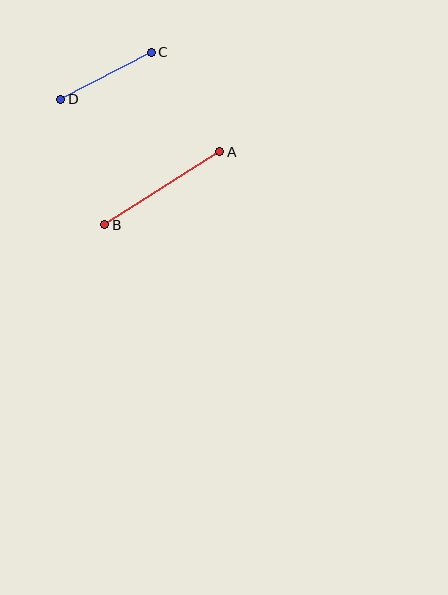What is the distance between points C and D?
The distance is approximately 102 pixels.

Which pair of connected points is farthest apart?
Points A and B are farthest apart.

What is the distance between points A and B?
The distance is approximately 136 pixels.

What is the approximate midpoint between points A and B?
The midpoint is at approximately (162, 188) pixels.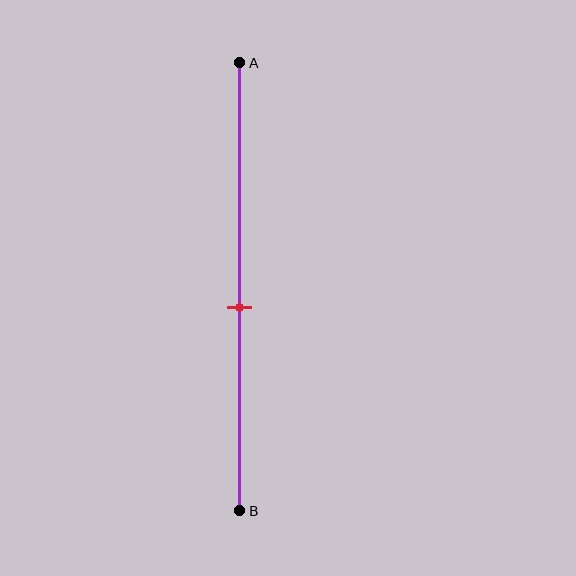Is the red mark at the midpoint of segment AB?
No, the mark is at about 55% from A, not at the 50% midpoint.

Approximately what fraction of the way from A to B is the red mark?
The red mark is approximately 55% of the way from A to B.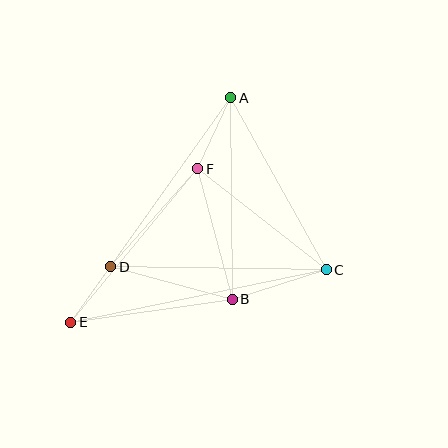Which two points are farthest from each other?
Points A and E are farthest from each other.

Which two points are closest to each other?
Points D and E are closest to each other.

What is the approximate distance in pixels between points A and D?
The distance between A and D is approximately 208 pixels.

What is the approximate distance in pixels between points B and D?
The distance between B and D is approximately 126 pixels.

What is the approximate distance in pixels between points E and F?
The distance between E and F is approximately 199 pixels.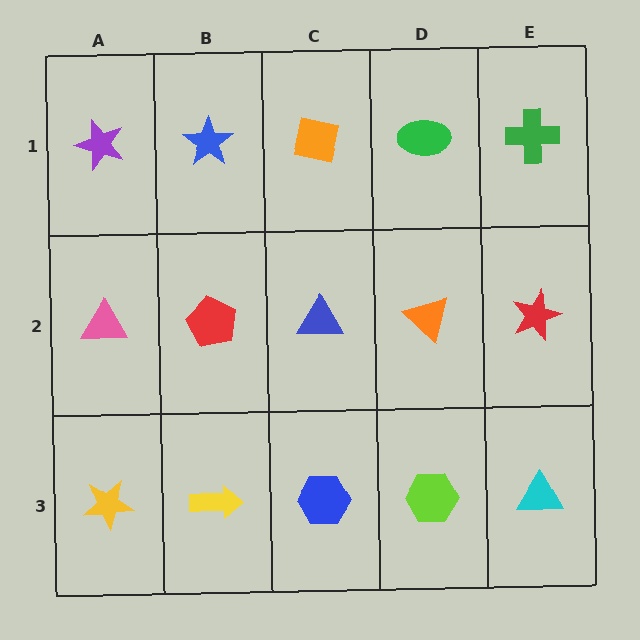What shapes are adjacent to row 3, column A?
A pink triangle (row 2, column A), a yellow arrow (row 3, column B).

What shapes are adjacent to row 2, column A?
A purple star (row 1, column A), a yellow star (row 3, column A), a red pentagon (row 2, column B).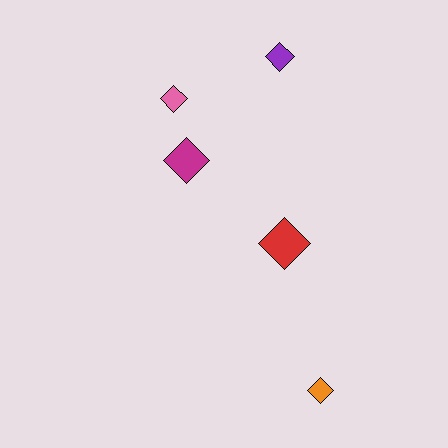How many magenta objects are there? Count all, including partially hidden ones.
There is 1 magenta object.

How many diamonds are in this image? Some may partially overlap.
There are 5 diamonds.